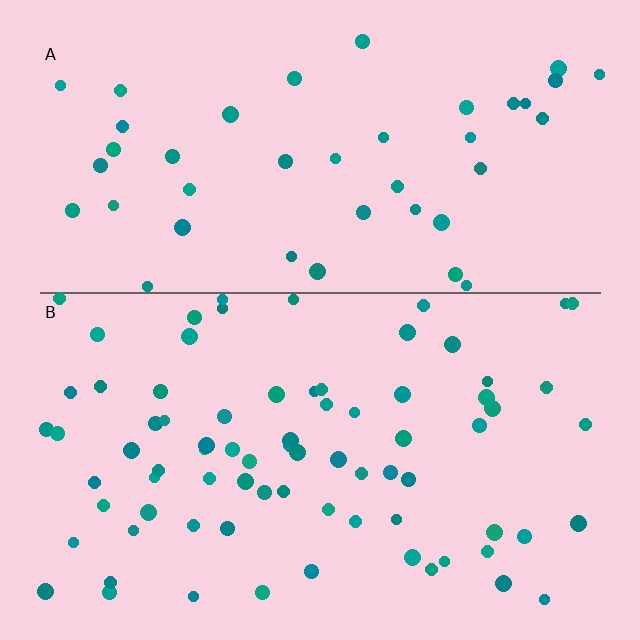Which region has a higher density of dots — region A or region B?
B (the bottom).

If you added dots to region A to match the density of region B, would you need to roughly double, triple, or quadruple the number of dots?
Approximately double.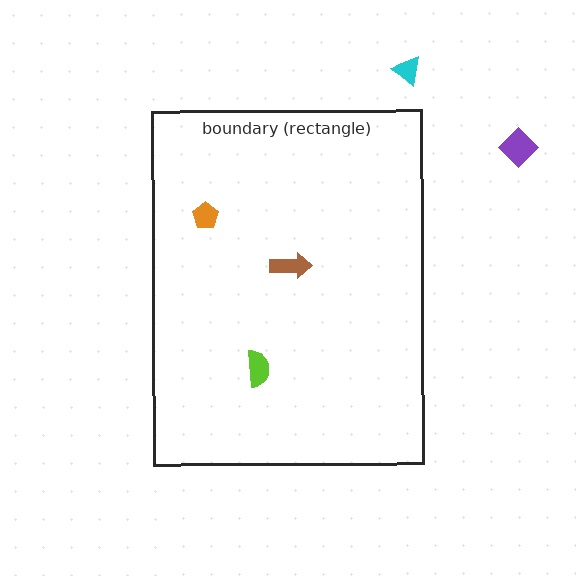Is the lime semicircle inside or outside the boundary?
Inside.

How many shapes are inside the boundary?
3 inside, 2 outside.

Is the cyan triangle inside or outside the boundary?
Outside.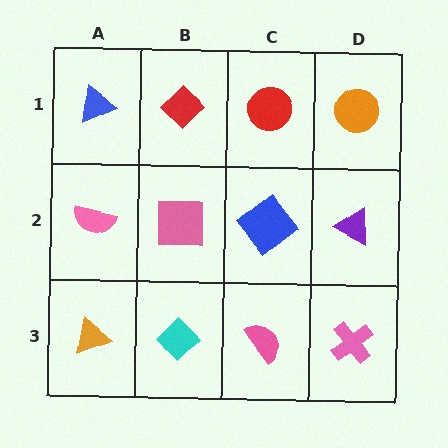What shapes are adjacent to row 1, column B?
A pink square (row 2, column B), a blue triangle (row 1, column A), a red circle (row 1, column C).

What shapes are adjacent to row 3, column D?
A purple triangle (row 2, column D), a pink semicircle (row 3, column C).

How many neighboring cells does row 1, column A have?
2.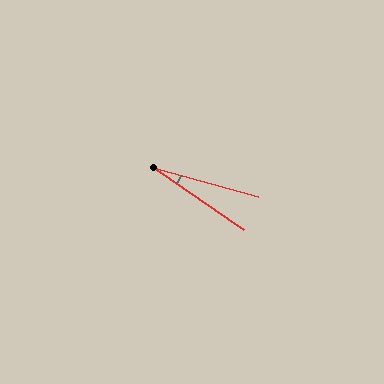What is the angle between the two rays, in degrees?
Approximately 19 degrees.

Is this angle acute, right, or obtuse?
It is acute.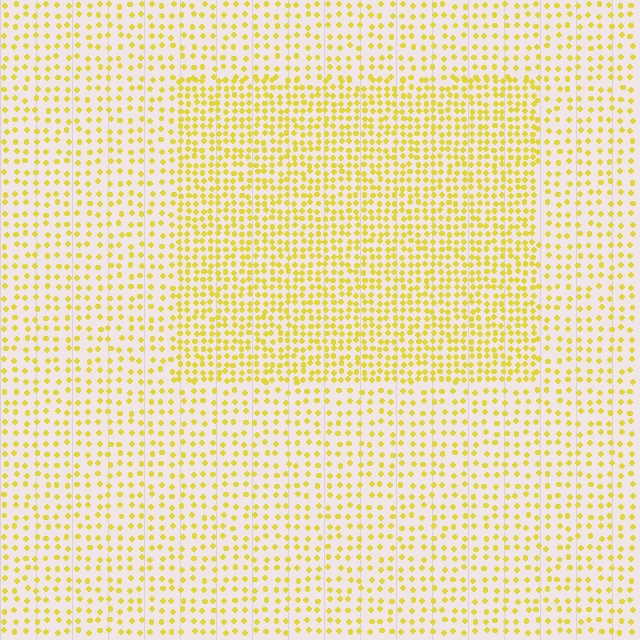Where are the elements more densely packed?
The elements are more densely packed inside the rectangle boundary.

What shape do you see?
I see a rectangle.